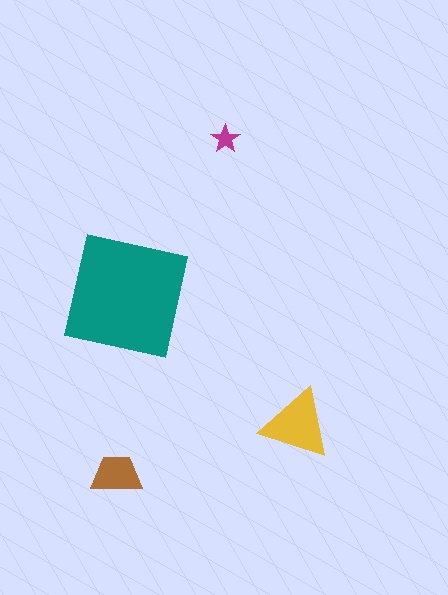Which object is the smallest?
The magenta star.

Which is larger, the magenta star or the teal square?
The teal square.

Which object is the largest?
The teal square.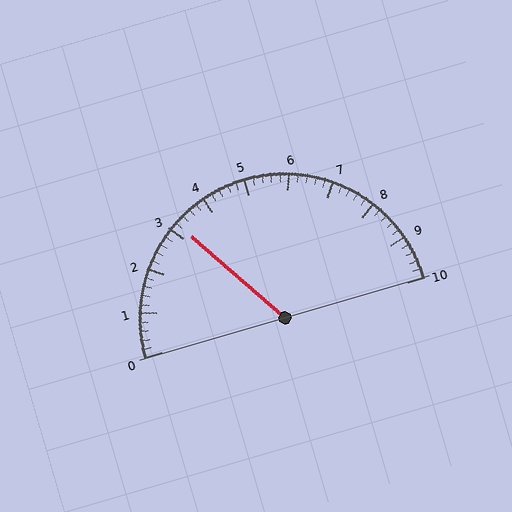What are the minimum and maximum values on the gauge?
The gauge ranges from 0 to 10.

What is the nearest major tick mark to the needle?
The nearest major tick mark is 3.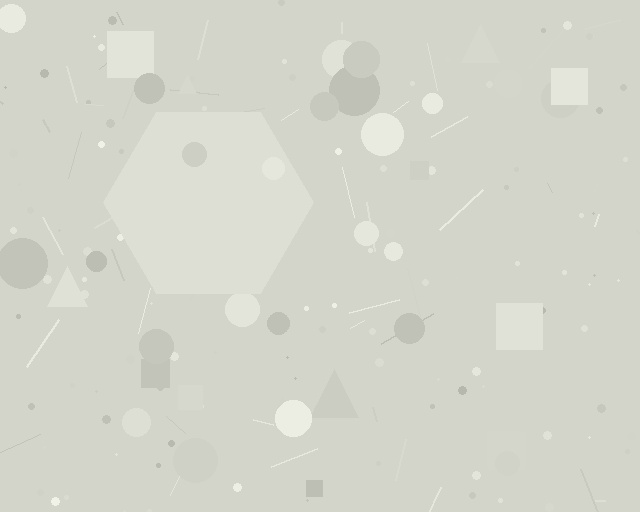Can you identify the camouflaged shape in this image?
The camouflaged shape is a hexagon.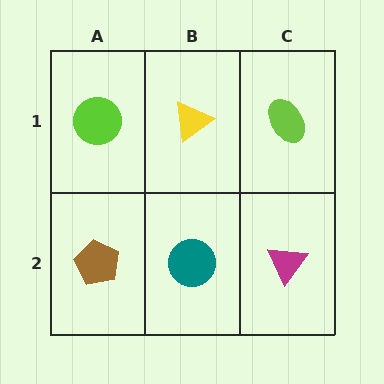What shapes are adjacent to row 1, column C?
A magenta triangle (row 2, column C), a yellow triangle (row 1, column B).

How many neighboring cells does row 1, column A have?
2.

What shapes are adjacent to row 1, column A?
A brown pentagon (row 2, column A), a yellow triangle (row 1, column B).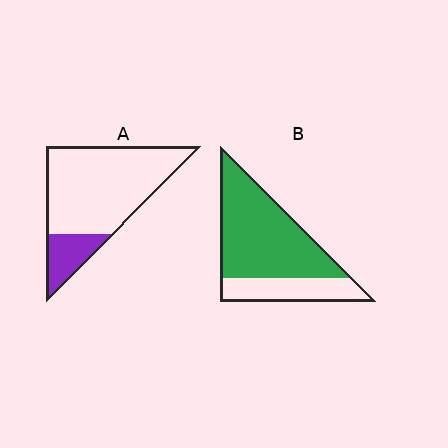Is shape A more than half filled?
No.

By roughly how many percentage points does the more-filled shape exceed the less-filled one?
By roughly 50 percentage points (B over A).